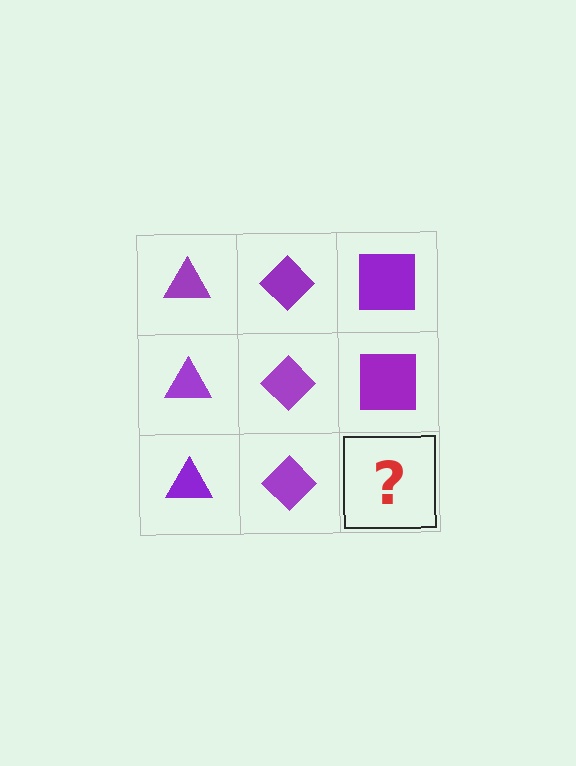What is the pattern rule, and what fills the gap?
The rule is that each column has a consistent shape. The gap should be filled with a purple square.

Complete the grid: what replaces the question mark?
The question mark should be replaced with a purple square.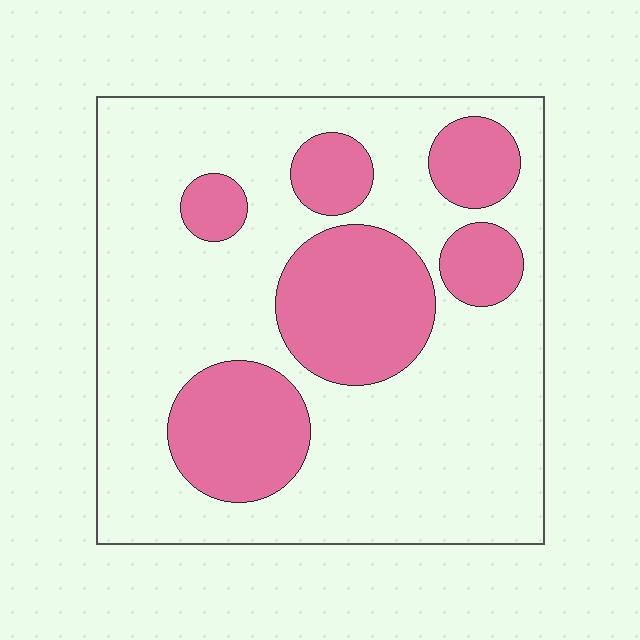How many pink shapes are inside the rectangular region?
6.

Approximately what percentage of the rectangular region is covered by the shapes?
Approximately 30%.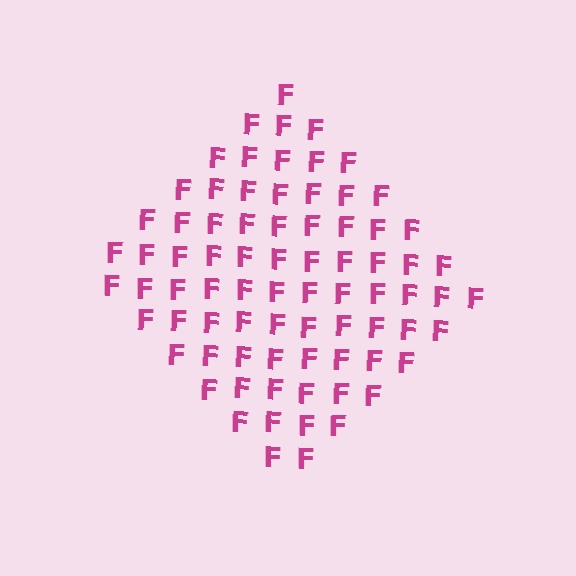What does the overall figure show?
The overall figure shows a diamond.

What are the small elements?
The small elements are letter F's.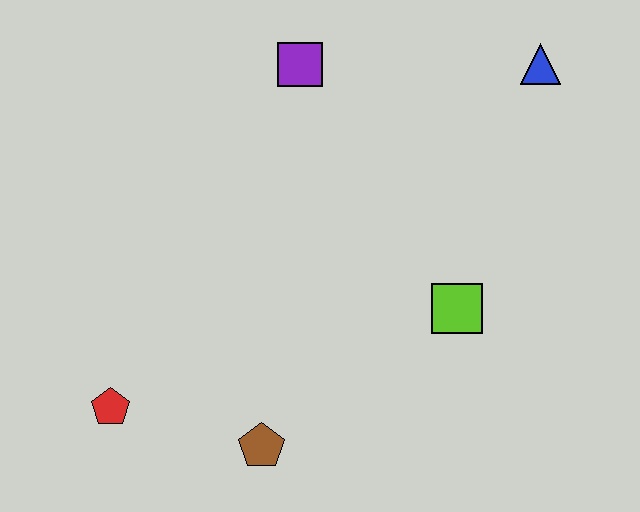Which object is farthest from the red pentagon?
The blue triangle is farthest from the red pentagon.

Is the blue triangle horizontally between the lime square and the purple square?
No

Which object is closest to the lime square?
The brown pentagon is closest to the lime square.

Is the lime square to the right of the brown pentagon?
Yes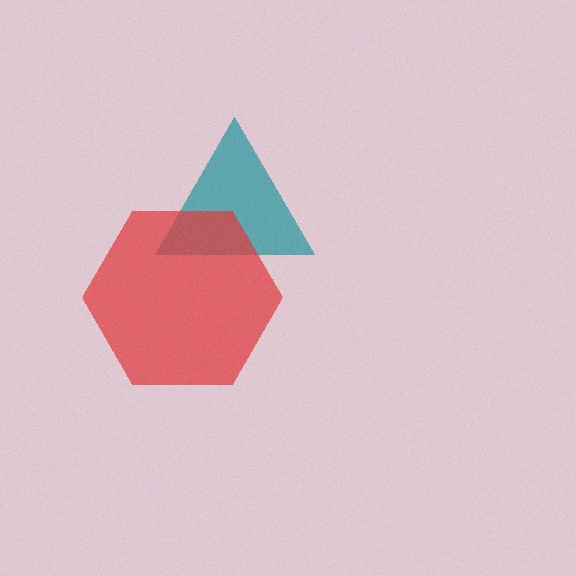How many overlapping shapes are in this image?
There are 2 overlapping shapes in the image.